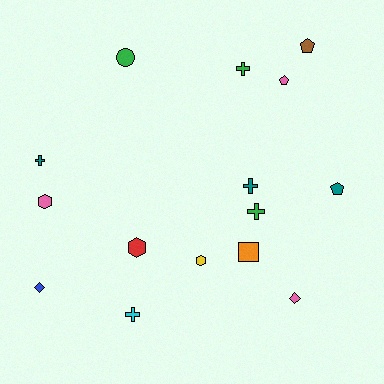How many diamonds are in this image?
There are 2 diamonds.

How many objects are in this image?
There are 15 objects.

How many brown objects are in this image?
There is 1 brown object.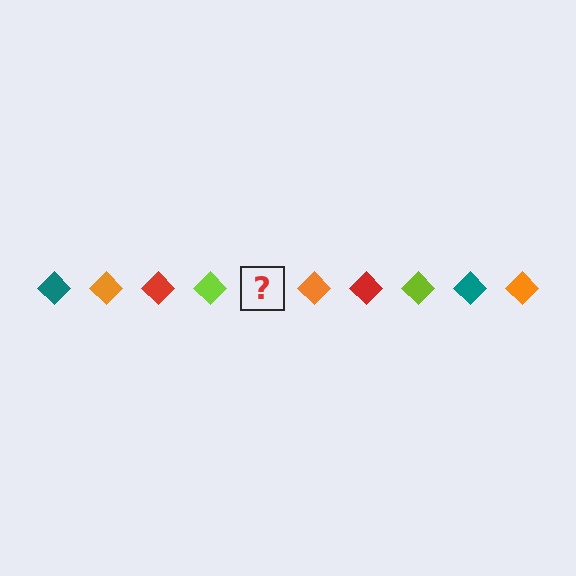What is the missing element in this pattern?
The missing element is a teal diamond.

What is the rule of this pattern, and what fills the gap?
The rule is that the pattern cycles through teal, orange, red, lime diamonds. The gap should be filled with a teal diamond.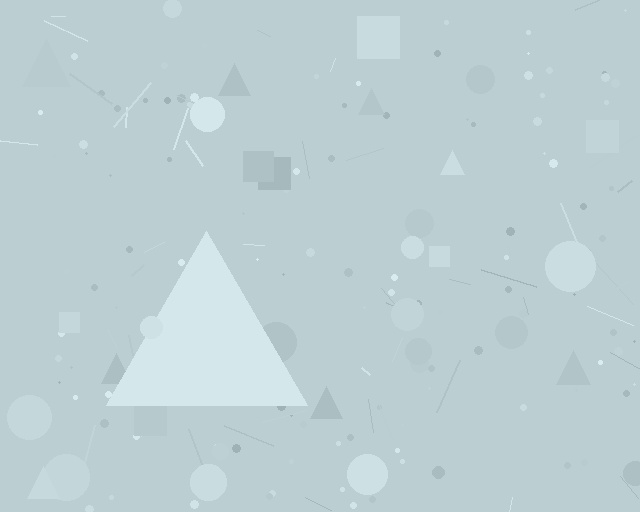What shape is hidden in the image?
A triangle is hidden in the image.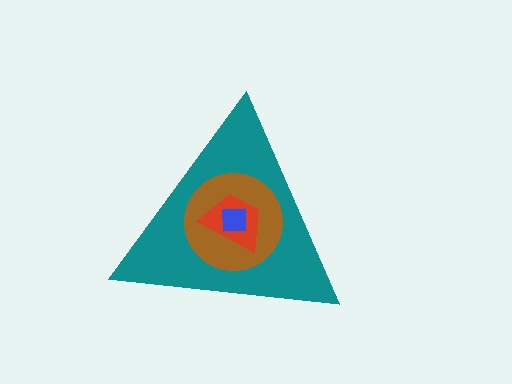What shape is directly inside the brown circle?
The red trapezoid.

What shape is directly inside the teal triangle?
The brown circle.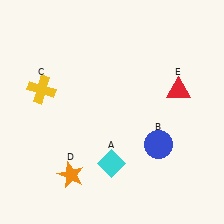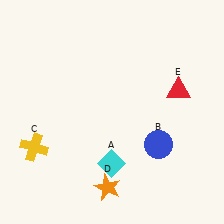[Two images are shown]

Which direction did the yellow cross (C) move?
The yellow cross (C) moved down.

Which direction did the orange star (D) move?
The orange star (D) moved right.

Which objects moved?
The objects that moved are: the yellow cross (C), the orange star (D).